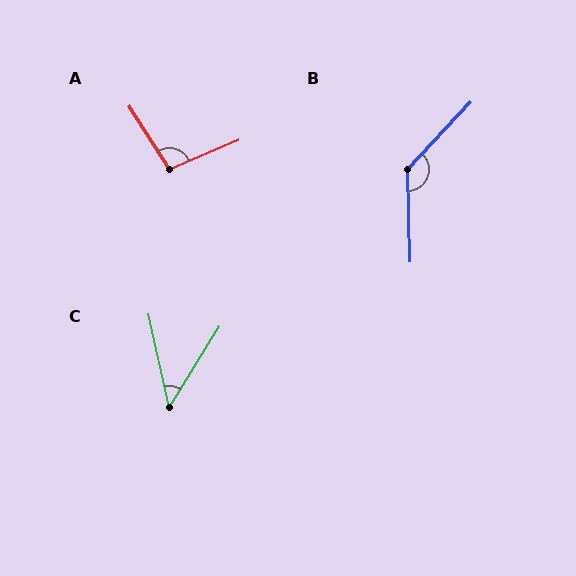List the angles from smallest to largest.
C (44°), A (100°), B (135°).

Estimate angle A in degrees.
Approximately 100 degrees.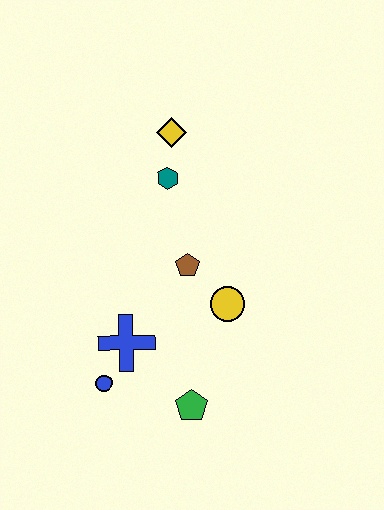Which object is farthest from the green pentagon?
The yellow diamond is farthest from the green pentagon.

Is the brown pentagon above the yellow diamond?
No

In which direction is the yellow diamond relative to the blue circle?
The yellow diamond is above the blue circle.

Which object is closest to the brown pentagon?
The yellow circle is closest to the brown pentagon.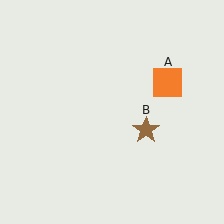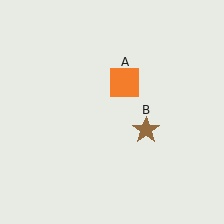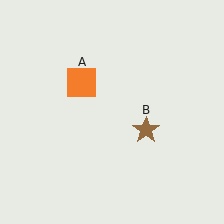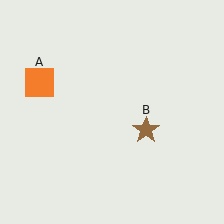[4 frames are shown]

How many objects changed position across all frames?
1 object changed position: orange square (object A).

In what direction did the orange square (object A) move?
The orange square (object A) moved left.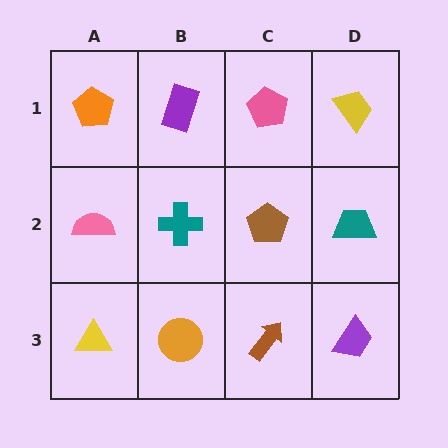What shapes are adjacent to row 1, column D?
A teal trapezoid (row 2, column D), a pink pentagon (row 1, column C).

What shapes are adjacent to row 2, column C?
A pink pentagon (row 1, column C), a brown arrow (row 3, column C), a teal cross (row 2, column B), a teal trapezoid (row 2, column D).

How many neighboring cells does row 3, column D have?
2.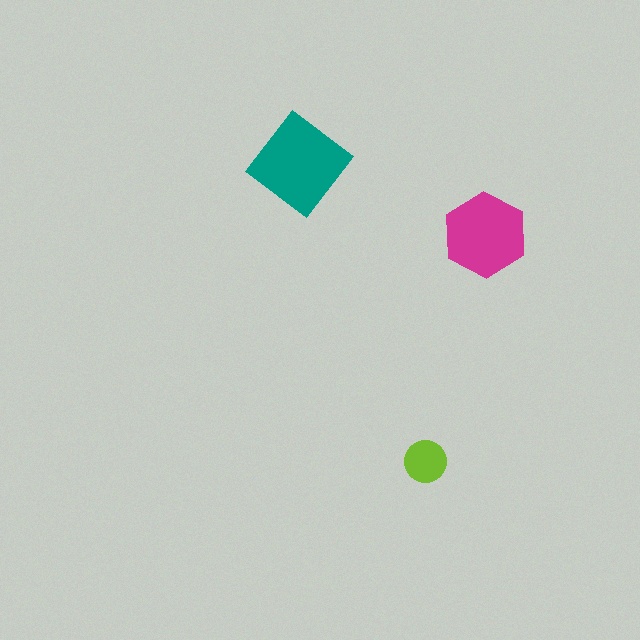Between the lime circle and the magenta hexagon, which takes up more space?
The magenta hexagon.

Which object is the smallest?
The lime circle.